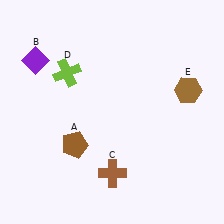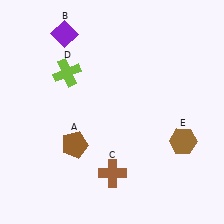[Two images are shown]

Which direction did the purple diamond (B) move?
The purple diamond (B) moved right.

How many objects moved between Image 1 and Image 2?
2 objects moved between the two images.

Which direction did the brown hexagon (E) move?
The brown hexagon (E) moved down.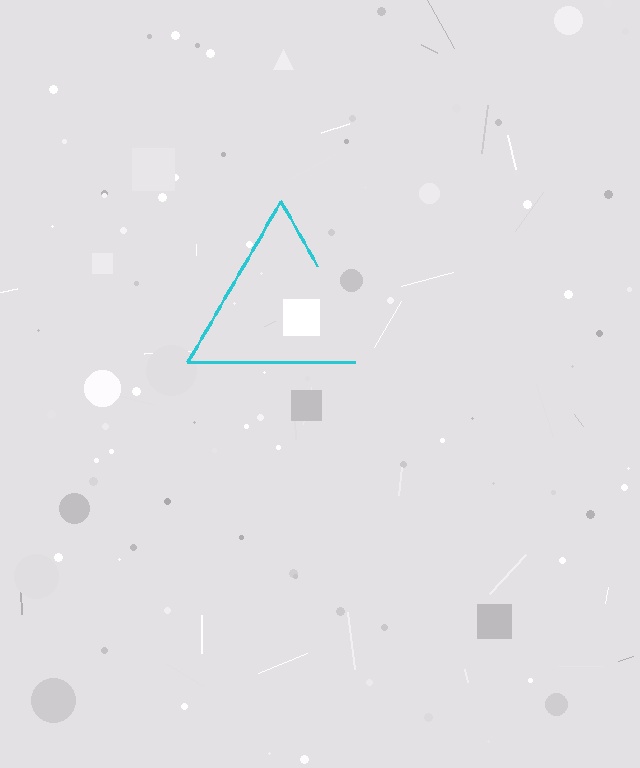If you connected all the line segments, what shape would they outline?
They would outline a triangle.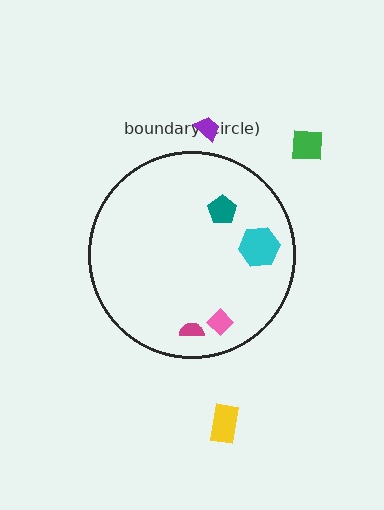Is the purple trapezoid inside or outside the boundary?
Outside.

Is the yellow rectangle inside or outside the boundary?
Outside.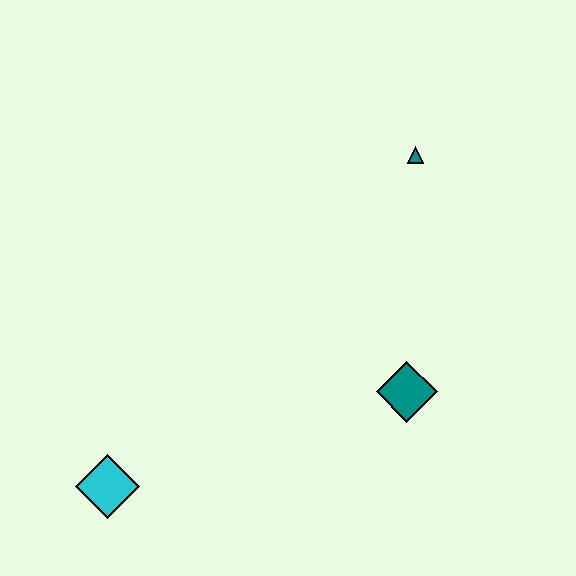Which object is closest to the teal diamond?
The teal triangle is closest to the teal diamond.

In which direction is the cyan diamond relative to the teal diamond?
The cyan diamond is to the left of the teal diamond.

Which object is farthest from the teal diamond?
The cyan diamond is farthest from the teal diamond.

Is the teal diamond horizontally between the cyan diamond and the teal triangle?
Yes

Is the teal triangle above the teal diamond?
Yes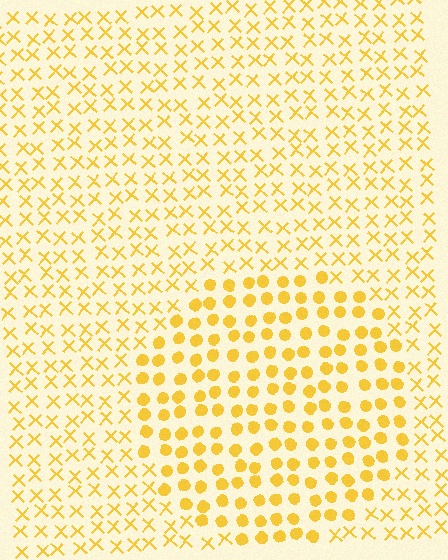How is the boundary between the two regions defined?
The boundary is defined by a change in element shape: circles inside vs. X marks outside. All elements share the same color and spacing.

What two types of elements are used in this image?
The image uses circles inside the circle region and X marks outside it.